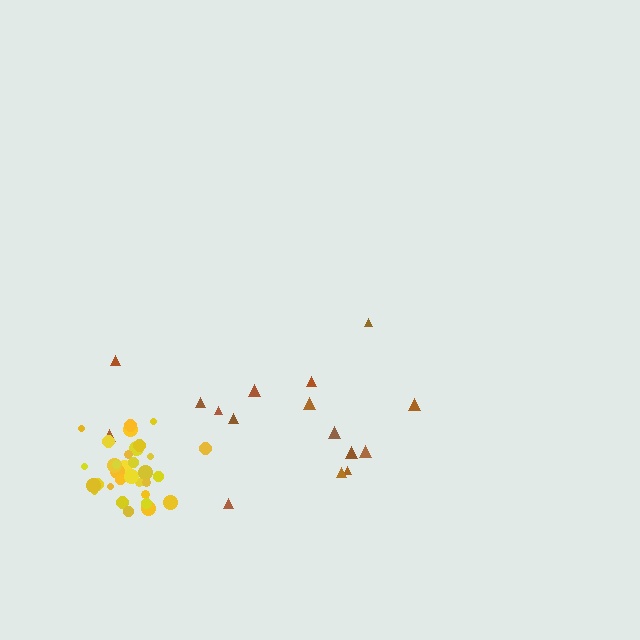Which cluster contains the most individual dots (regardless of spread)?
Yellow (33).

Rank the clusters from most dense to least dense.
yellow, brown.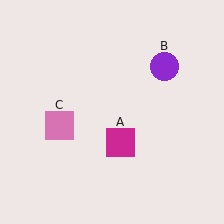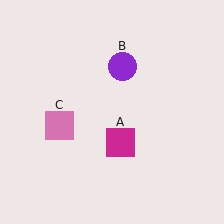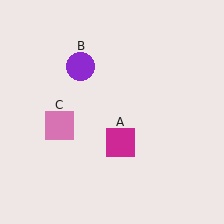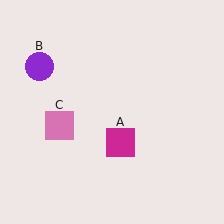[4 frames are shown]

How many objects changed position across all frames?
1 object changed position: purple circle (object B).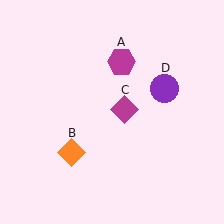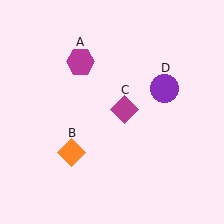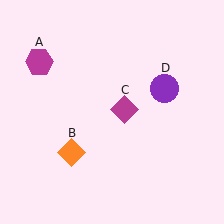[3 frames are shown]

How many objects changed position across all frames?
1 object changed position: magenta hexagon (object A).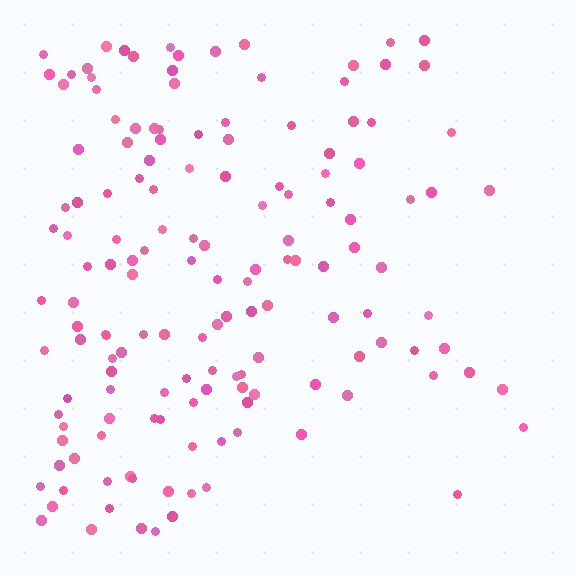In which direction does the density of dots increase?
From right to left, with the left side densest.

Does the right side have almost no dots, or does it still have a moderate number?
Still a moderate number, just noticeably fewer than the left.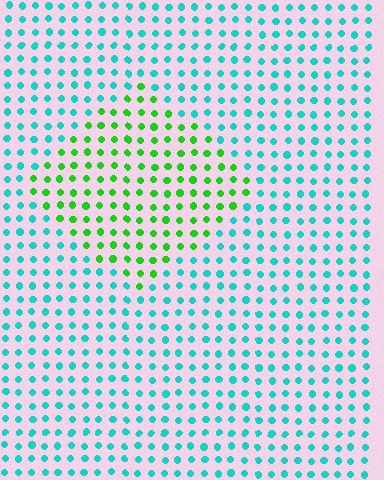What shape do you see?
I see a diamond.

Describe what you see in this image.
The image is filled with small cyan elements in a uniform arrangement. A diamond-shaped region is visible where the elements are tinted to a slightly different hue, forming a subtle color boundary.